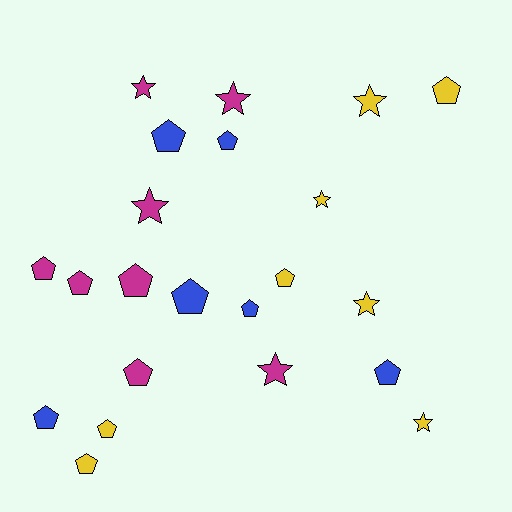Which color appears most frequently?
Yellow, with 8 objects.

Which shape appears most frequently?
Pentagon, with 14 objects.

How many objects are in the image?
There are 22 objects.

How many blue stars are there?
There are no blue stars.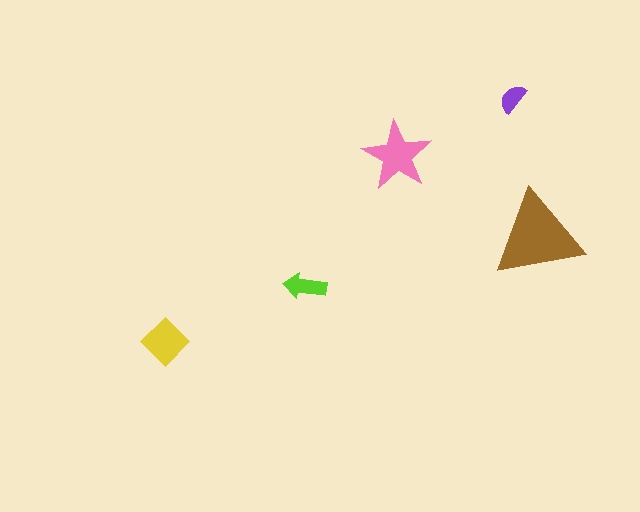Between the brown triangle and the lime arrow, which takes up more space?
The brown triangle.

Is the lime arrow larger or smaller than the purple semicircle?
Larger.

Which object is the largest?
The brown triangle.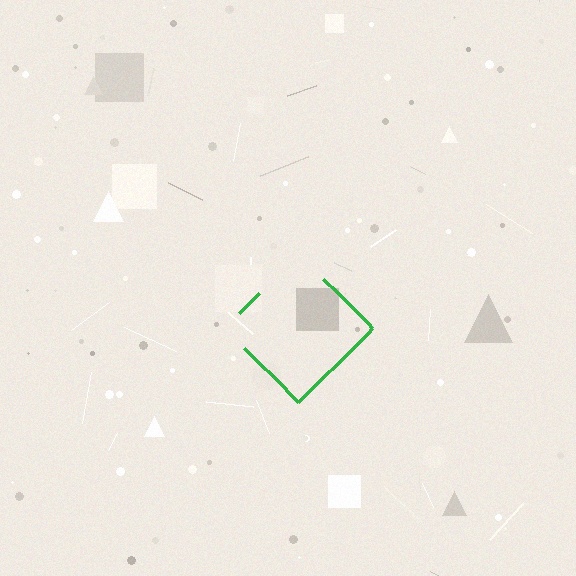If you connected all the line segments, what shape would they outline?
They would outline a diamond.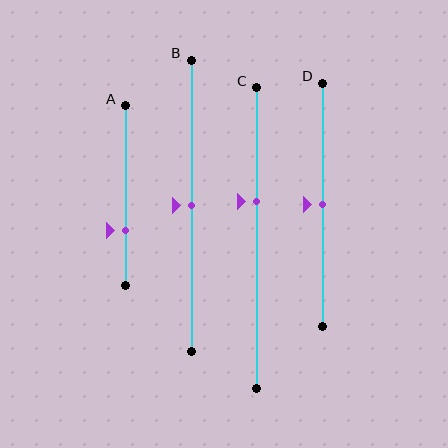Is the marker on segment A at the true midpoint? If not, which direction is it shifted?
No, the marker on segment A is shifted downward by about 19% of the segment length.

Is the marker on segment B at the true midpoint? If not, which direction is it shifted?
Yes, the marker on segment B is at the true midpoint.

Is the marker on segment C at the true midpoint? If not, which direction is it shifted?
No, the marker on segment C is shifted upward by about 12% of the segment length.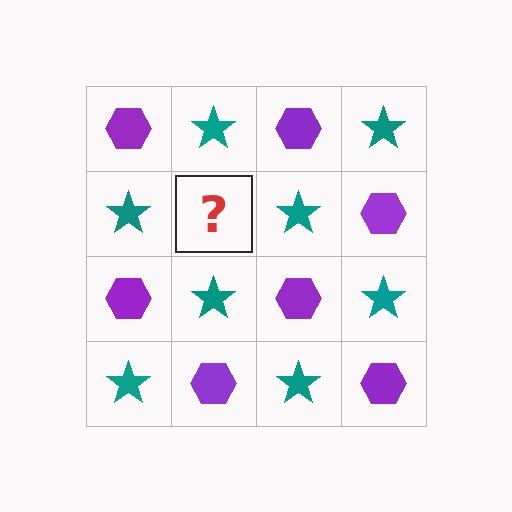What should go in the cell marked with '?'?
The missing cell should contain a purple hexagon.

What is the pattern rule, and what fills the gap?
The rule is that it alternates purple hexagon and teal star in a checkerboard pattern. The gap should be filled with a purple hexagon.